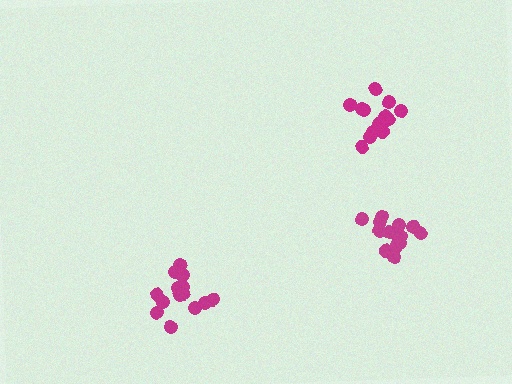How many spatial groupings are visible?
There are 3 spatial groupings.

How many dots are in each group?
Group 1: 16 dots, Group 2: 15 dots, Group 3: 14 dots (45 total).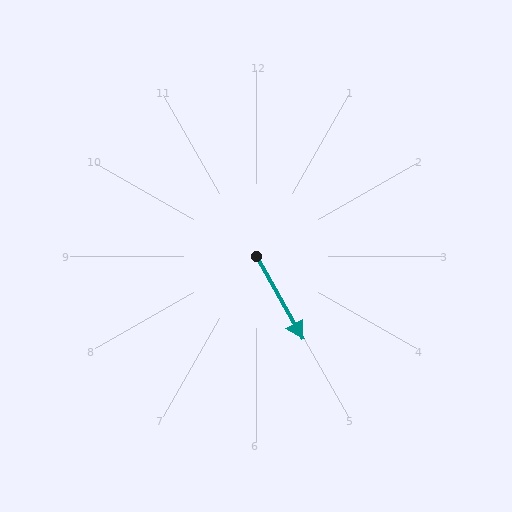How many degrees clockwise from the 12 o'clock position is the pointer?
Approximately 151 degrees.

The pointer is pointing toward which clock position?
Roughly 5 o'clock.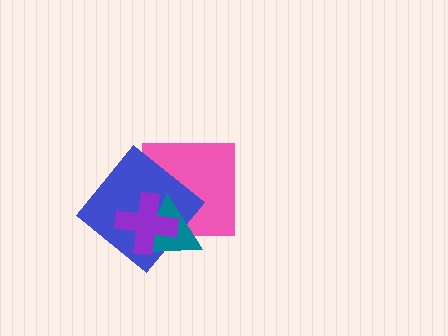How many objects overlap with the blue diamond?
3 objects overlap with the blue diamond.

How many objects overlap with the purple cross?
3 objects overlap with the purple cross.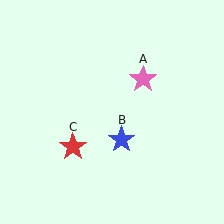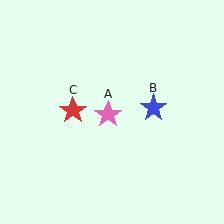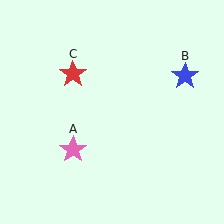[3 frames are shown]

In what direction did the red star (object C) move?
The red star (object C) moved up.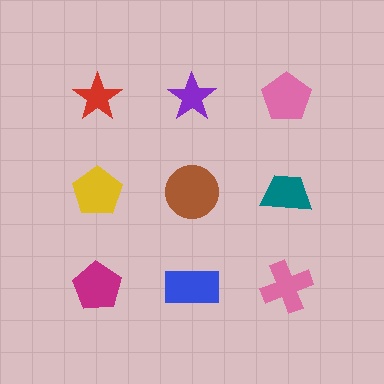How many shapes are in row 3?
3 shapes.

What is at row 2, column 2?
A brown circle.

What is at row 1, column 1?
A red star.